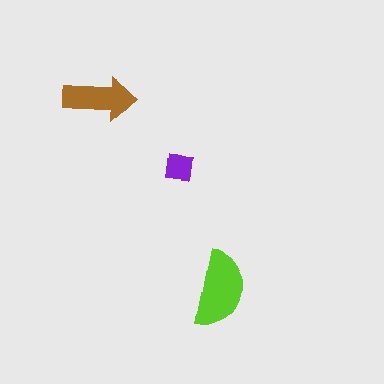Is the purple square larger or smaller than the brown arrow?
Smaller.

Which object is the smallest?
The purple square.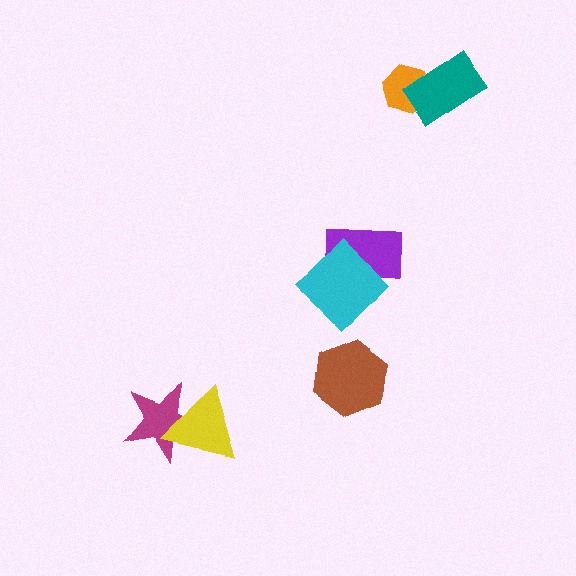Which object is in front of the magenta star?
The yellow triangle is in front of the magenta star.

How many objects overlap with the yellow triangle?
1 object overlaps with the yellow triangle.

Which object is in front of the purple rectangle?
The cyan diamond is in front of the purple rectangle.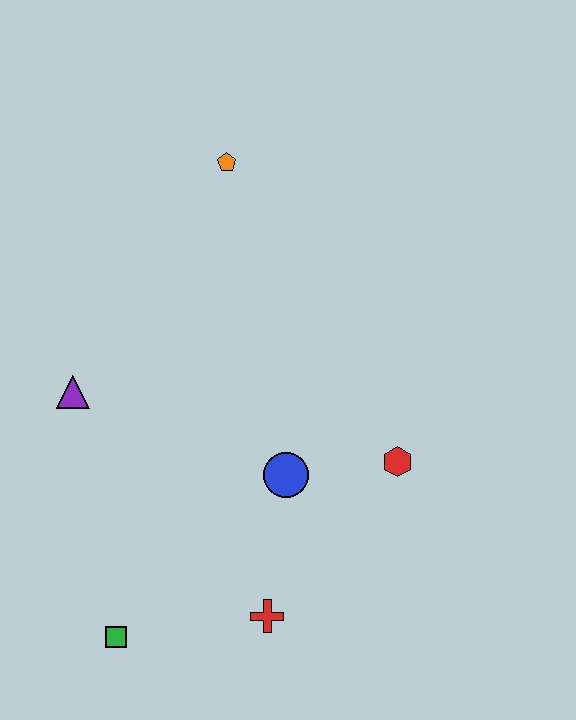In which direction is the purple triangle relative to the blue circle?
The purple triangle is to the left of the blue circle.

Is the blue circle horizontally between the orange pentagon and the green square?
No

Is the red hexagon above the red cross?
Yes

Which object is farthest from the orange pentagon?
The green square is farthest from the orange pentagon.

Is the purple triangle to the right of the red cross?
No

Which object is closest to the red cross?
The blue circle is closest to the red cross.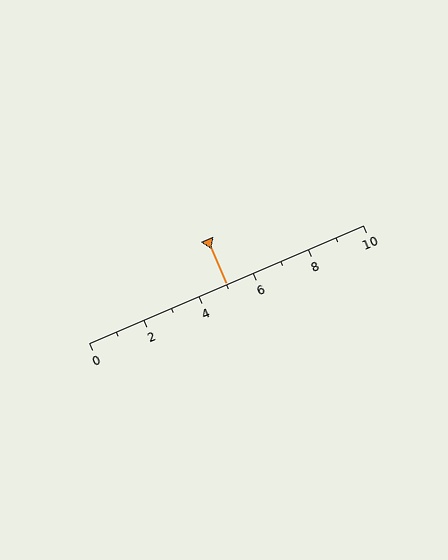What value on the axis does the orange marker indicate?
The marker indicates approximately 5.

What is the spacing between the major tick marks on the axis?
The major ticks are spaced 2 apart.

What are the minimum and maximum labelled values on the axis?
The axis runs from 0 to 10.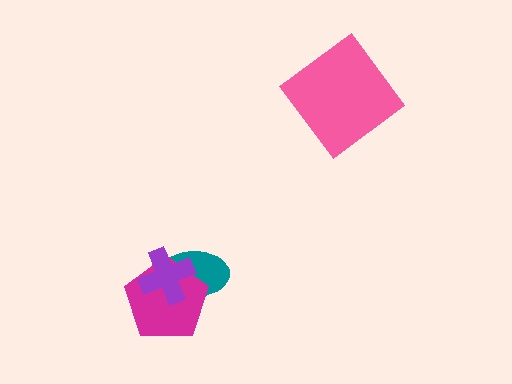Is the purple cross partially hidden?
No, no other shape covers it.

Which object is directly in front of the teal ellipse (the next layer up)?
The magenta pentagon is directly in front of the teal ellipse.